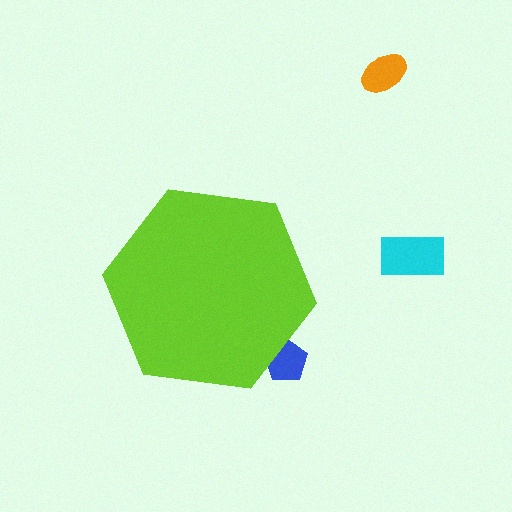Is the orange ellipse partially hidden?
No, the orange ellipse is fully visible.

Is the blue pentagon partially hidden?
Yes, the blue pentagon is partially hidden behind the lime hexagon.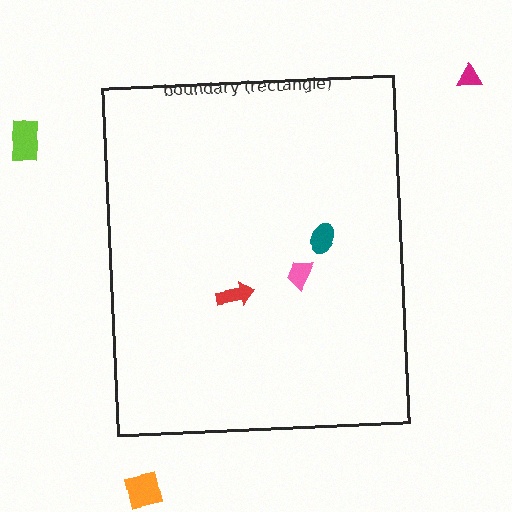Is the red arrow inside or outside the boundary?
Inside.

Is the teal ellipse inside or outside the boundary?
Inside.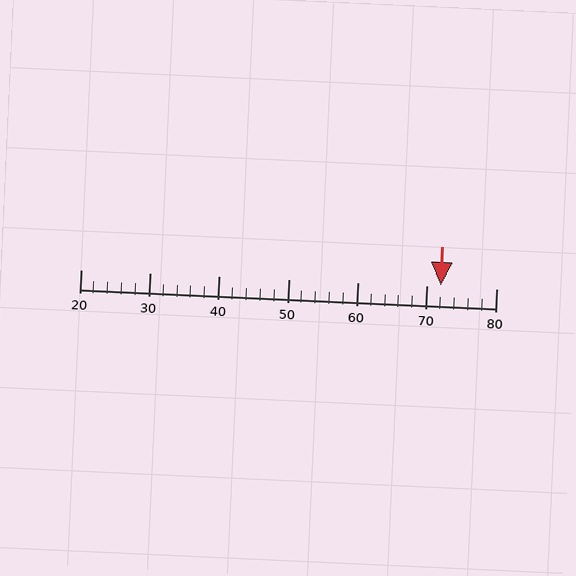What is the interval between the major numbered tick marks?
The major tick marks are spaced 10 units apart.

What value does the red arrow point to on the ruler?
The red arrow points to approximately 72.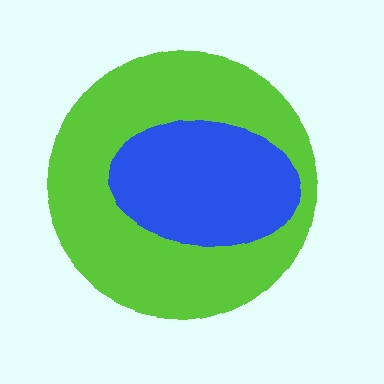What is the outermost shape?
The lime circle.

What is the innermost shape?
The blue ellipse.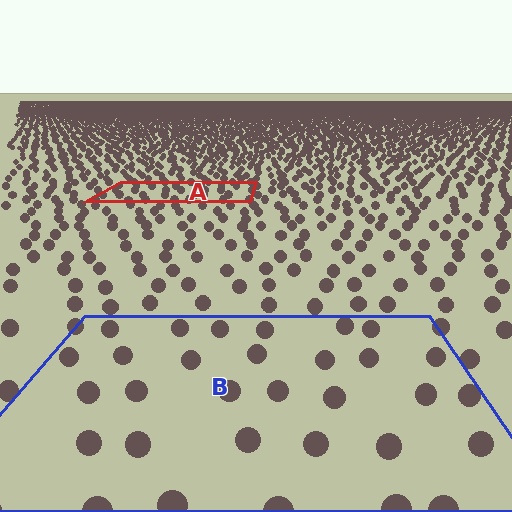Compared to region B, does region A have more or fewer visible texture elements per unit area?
Region A has more texture elements per unit area — they are packed more densely because it is farther away.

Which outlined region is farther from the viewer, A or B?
Region A is farther from the viewer — the texture elements inside it appear smaller and more densely packed.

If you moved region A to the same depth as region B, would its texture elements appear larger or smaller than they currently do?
They would appear larger. At a closer depth, the same texture elements are projected at a bigger on-screen size.